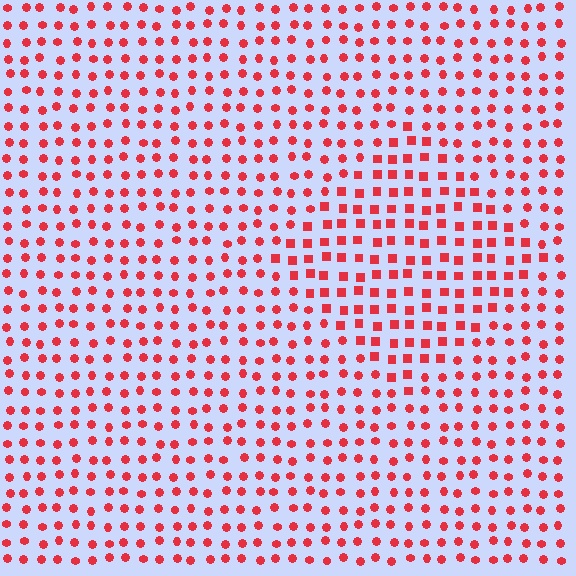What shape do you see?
I see a diamond.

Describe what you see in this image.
The image is filled with small red elements arranged in a uniform grid. A diamond-shaped region contains squares, while the surrounding area contains circles. The boundary is defined purely by the change in element shape.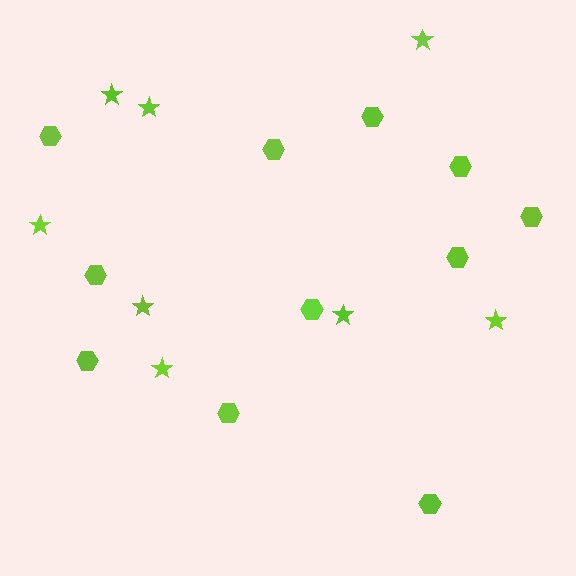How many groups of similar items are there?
There are 2 groups: one group of stars (8) and one group of hexagons (11).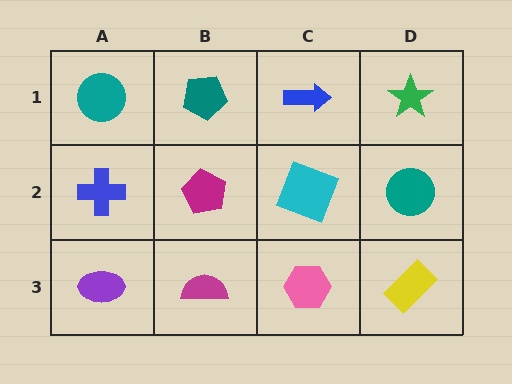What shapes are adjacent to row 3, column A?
A blue cross (row 2, column A), a magenta semicircle (row 3, column B).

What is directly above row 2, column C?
A blue arrow.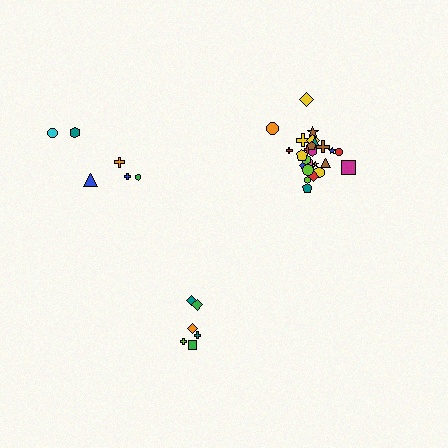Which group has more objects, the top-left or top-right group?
The top-right group.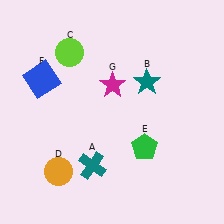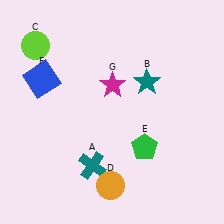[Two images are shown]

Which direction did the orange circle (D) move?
The orange circle (D) moved right.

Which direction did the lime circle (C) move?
The lime circle (C) moved left.